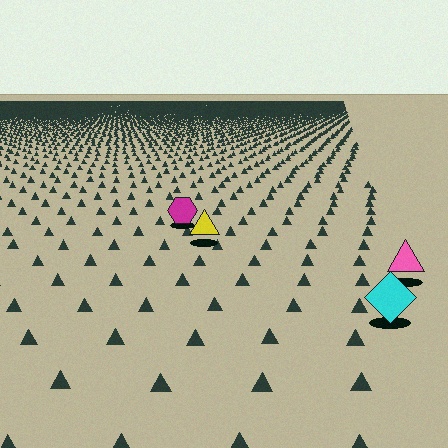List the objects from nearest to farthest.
From nearest to farthest: the cyan diamond, the pink triangle, the yellow triangle, the magenta hexagon.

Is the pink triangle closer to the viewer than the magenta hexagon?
Yes. The pink triangle is closer — you can tell from the texture gradient: the ground texture is coarser near it.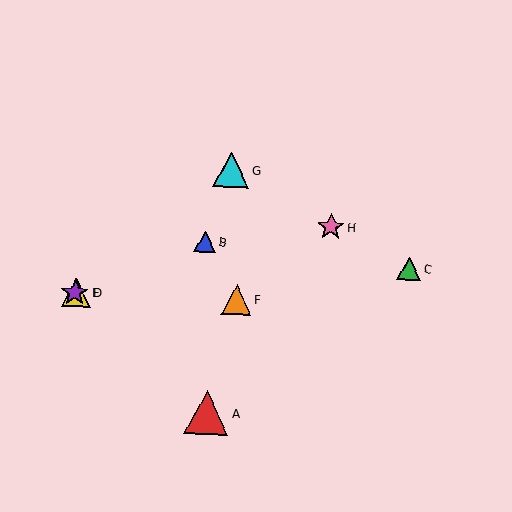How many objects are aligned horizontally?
3 objects (D, E, F) are aligned horizontally.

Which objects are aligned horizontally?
Objects D, E, F are aligned horizontally.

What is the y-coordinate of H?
Object H is at y≈227.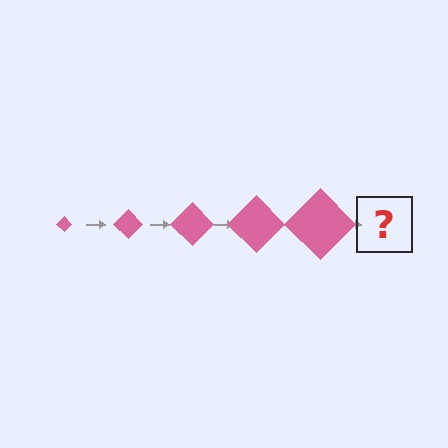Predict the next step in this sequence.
The next step is a pink diamond, larger than the previous one.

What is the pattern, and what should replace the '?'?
The pattern is that the diamond gets progressively larger each step. The '?' should be a pink diamond, larger than the previous one.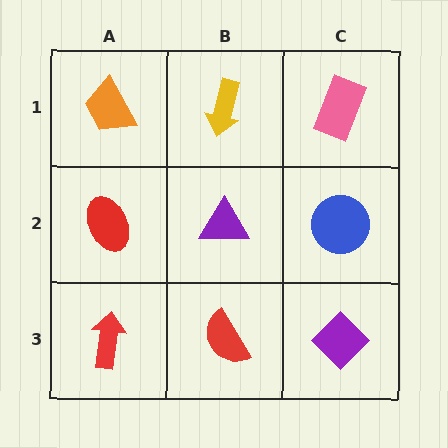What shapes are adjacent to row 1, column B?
A purple triangle (row 2, column B), an orange trapezoid (row 1, column A), a pink rectangle (row 1, column C).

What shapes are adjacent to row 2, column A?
An orange trapezoid (row 1, column A), a red arrow (row 3, column A), a purple triangle (row 2, column B).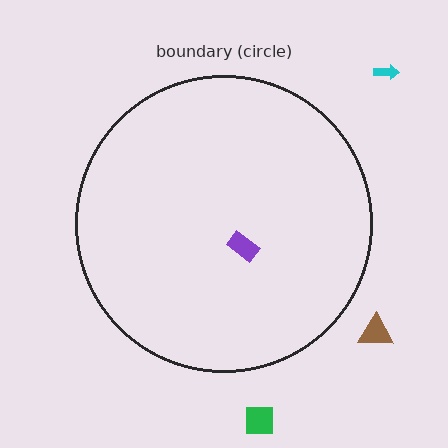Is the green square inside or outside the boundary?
Outside.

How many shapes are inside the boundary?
1 inside, 3 outside.